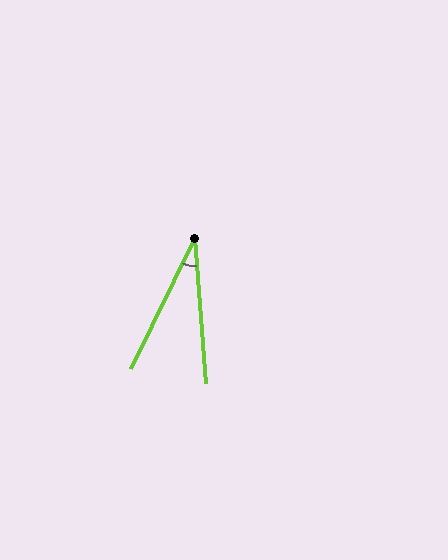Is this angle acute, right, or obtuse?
It is acute.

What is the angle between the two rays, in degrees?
Approximately 30 degrees.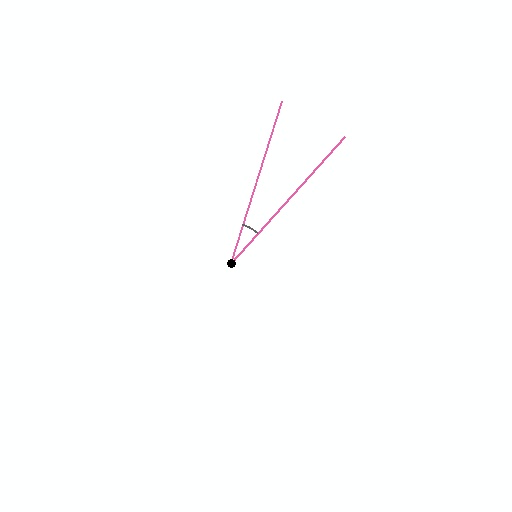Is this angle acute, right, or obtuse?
It is acute.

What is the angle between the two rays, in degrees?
Approximately 24 degrees.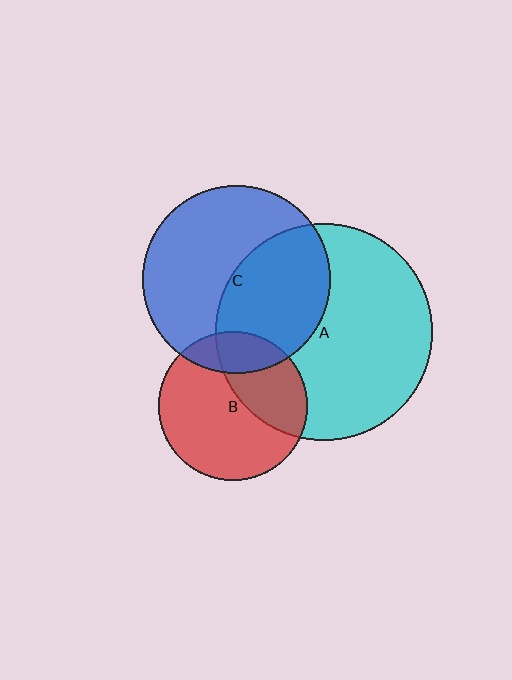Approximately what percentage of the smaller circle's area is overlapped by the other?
Approximately 20%.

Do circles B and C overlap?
Yes.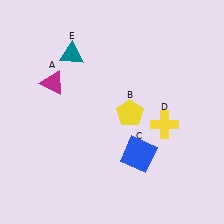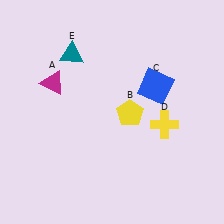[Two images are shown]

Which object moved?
The blue square (C) moved up.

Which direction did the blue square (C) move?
The blue square (C) moved up.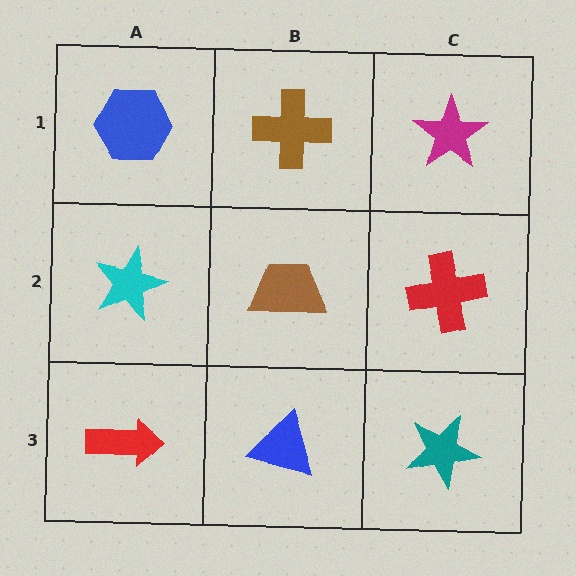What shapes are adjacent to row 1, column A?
A cyan star (row 2, column A), a brown cross (row 1, column B).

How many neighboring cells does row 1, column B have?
3.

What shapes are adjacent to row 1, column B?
A brown trapezoid (row 2, column B), a blue hexagon (row 1, column A), a magenta star (row 1, column C).